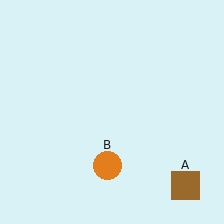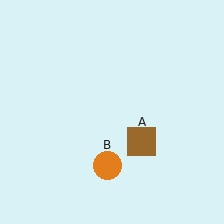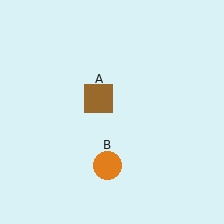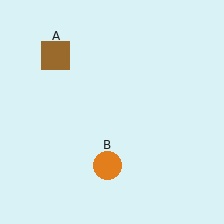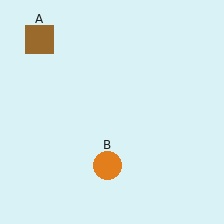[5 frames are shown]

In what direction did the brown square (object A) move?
The brown square (object A) moved up and to the left.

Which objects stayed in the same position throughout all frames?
Orange circle (object B) remained stationary.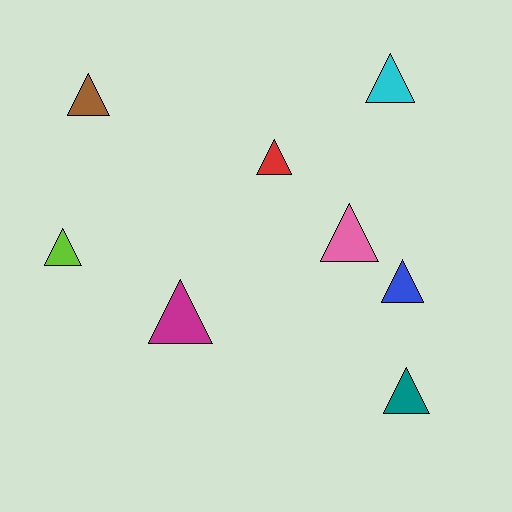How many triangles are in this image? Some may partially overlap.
There are 8 triangles.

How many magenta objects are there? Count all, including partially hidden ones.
There is 1 magenta object.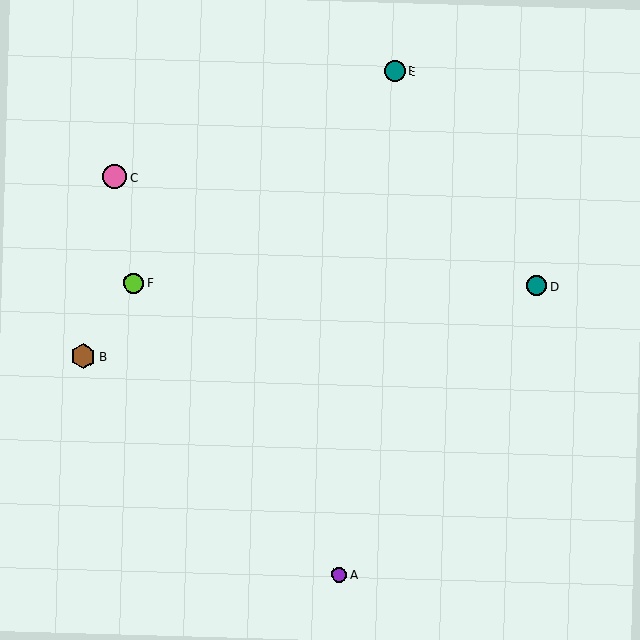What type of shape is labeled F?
Shape F is a lime circle.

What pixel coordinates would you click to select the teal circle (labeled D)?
Click at (536, 286) to select the teal circle D.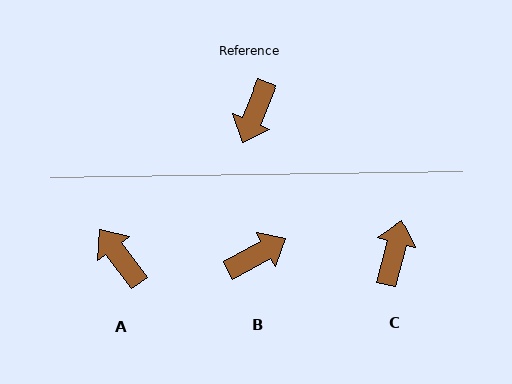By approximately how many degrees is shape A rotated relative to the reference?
Approximately 121 degrees clockwise.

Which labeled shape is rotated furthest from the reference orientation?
C, about 172 degrees away.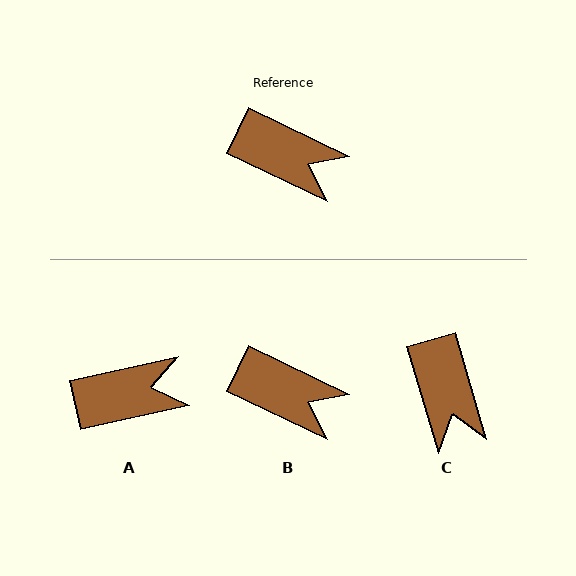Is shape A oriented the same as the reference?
No, it is off by about 38 degrees.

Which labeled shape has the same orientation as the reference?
B.